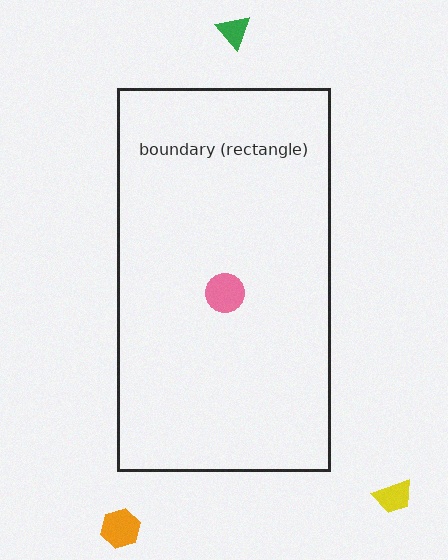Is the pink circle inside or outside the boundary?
Inside.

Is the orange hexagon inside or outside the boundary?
Outside.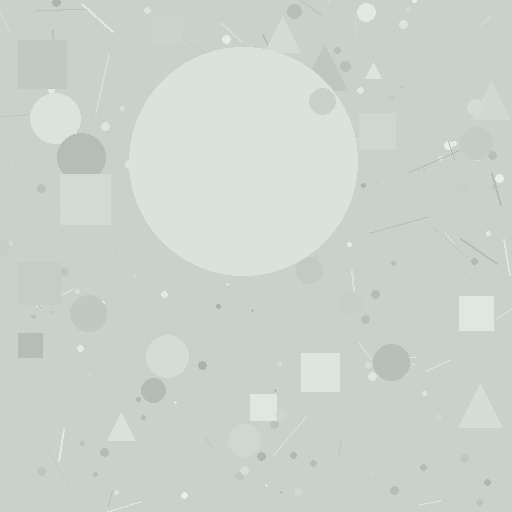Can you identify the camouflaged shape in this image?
The camouflaged shape is a circle.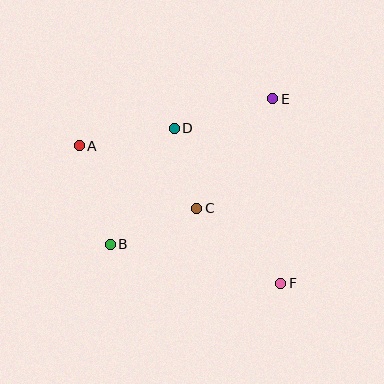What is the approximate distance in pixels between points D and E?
The distance between D and E is approximately 103 pixels.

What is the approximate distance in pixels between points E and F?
The distance between E and F is approximately 185 pixels.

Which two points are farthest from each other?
Points A and F are farthest from each other.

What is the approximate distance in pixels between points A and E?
The distance between A and E is approximately 199 pixels.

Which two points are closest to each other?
Points C and D are closest to each other.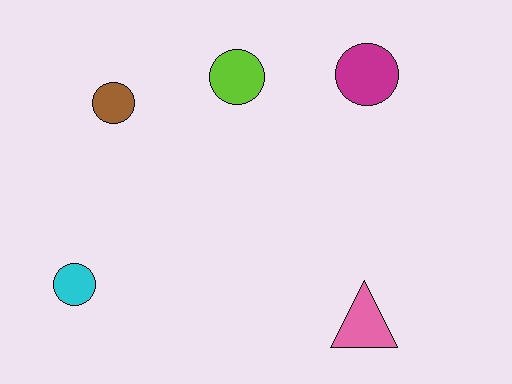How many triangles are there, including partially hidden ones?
There is 1 triangle.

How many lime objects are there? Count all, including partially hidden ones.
There is 1 lime object.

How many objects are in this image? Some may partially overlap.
There are 5 objects.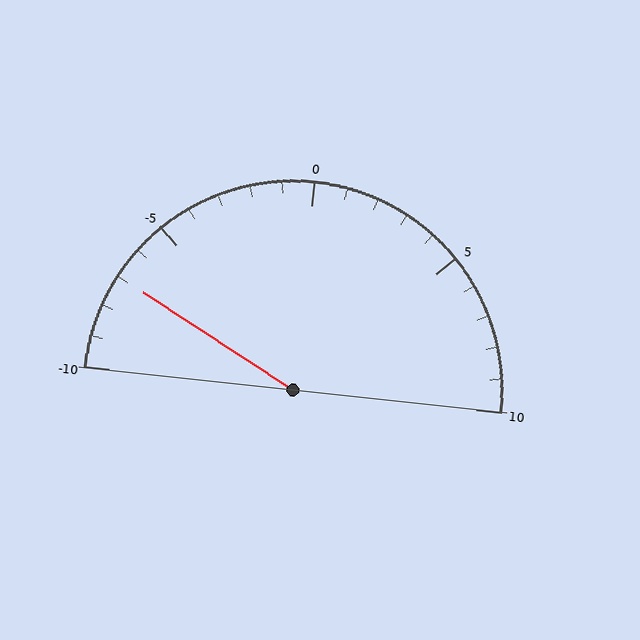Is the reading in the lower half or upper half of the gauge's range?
The reading is in the lower half of the range (-10 to 10).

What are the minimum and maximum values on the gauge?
The gauge ranges from -10 to 10.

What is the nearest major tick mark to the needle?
The nearest major tick mark is -5.